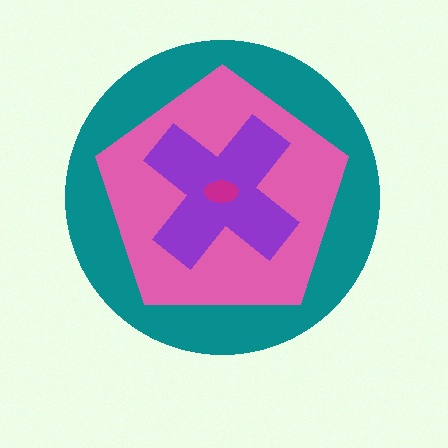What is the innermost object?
The magenta ellipse.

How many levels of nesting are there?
4.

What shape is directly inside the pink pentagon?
The purple cross.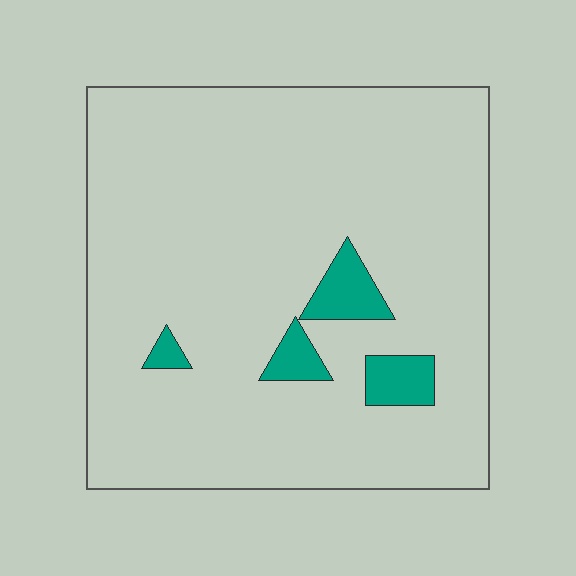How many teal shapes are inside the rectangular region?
4.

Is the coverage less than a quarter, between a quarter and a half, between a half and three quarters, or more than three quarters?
Less than a quarter.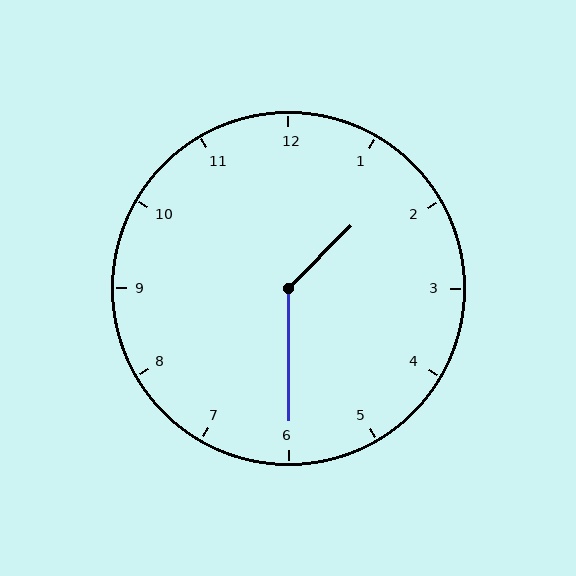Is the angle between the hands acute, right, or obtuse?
It is obtuse.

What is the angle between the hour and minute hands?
Approximately 135 degrees.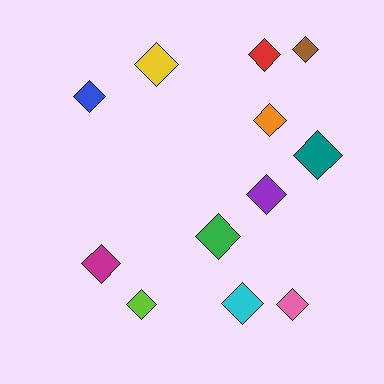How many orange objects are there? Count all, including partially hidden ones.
There is 1 orange object.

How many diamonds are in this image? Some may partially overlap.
There are 12 diamonds.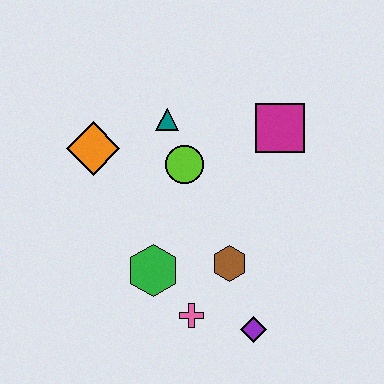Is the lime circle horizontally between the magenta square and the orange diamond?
Yes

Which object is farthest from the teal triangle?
The purple diamond is farthest from the teal triangle.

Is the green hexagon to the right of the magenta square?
No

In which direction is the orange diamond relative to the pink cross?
The orange diamond is above the pink cross.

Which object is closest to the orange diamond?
The teal triangle is closest to the orange diamond.